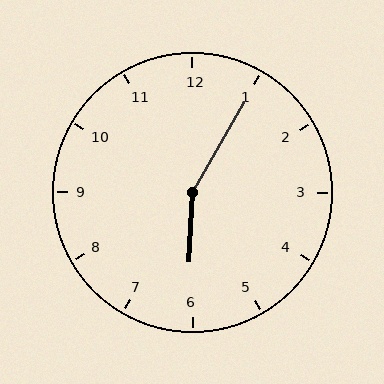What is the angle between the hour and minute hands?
Approximately 152 degrees.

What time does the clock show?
6:05.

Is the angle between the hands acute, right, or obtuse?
It is obtuse.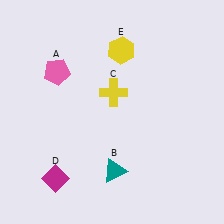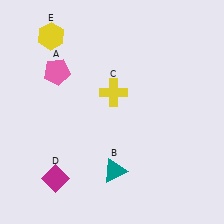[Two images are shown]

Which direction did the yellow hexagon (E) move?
The yellow hexagon (E) moved left.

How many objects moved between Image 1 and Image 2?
1 object moved between the two images.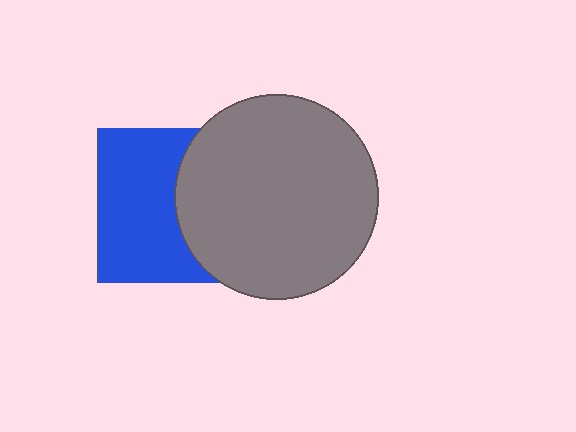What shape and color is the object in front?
The object in front is a gray circle.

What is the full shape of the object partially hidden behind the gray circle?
The partially hidden object is a blue square.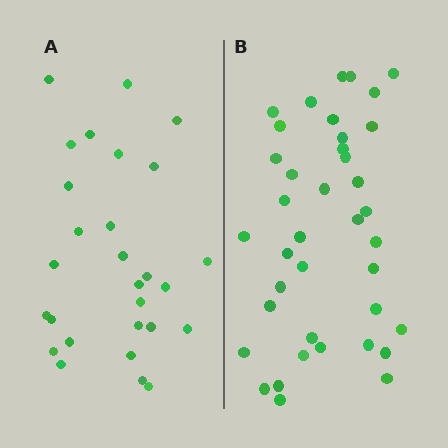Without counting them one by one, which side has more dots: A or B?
Region B (the right region) has more dots.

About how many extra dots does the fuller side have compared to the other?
Region B has roughly 12 or so more dots than region A.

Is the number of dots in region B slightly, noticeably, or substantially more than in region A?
Region B has noticeably more, but not dramatically so. The ratio is roughly 1.4 to 1.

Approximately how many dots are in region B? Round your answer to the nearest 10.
About 40 dots. (The exact count is 39, which rounds to 40.)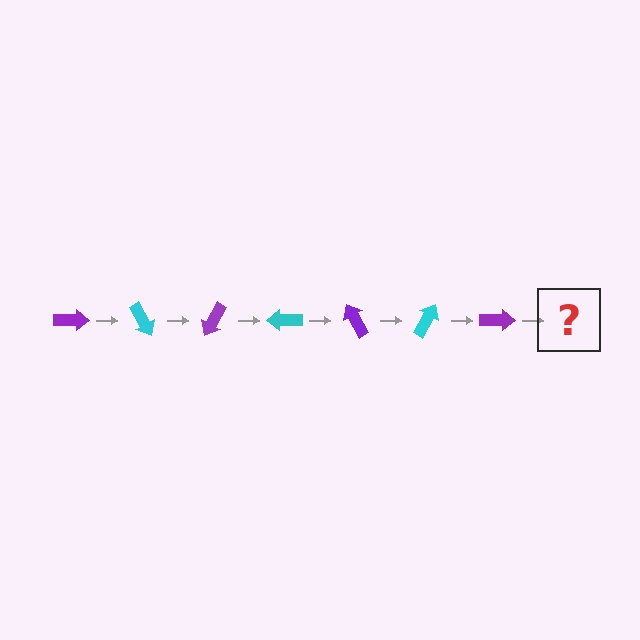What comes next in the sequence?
The next element should be a cyan arrow, rotated 420 degrees from the start.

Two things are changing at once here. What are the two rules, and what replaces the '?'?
The two rules are that it rotates 60 degrees each step and the color cycles through purple and cyan. The '?' should be a cyan arrow, rotated 420 degrees from the start.